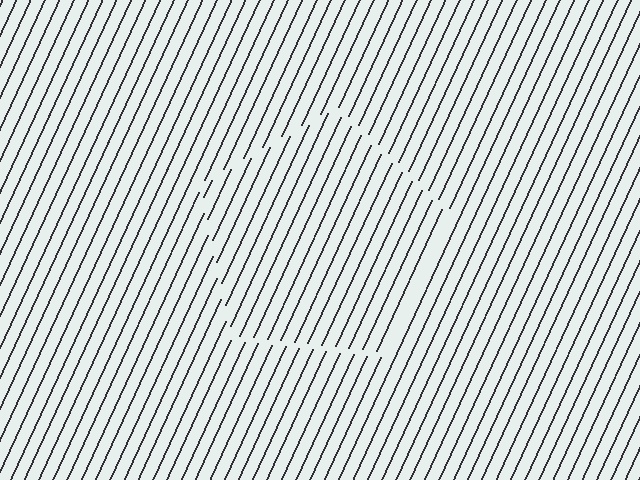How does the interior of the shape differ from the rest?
The interior of the shape contains the same grating, shifted by half a period — the contour is defined by the phase discontinuity where line-ends from the inner and outer gratings abut.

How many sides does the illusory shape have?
5 sides — the line-ends trace a pentagon.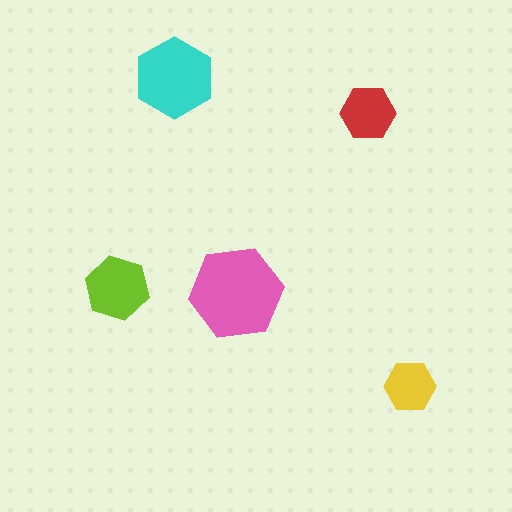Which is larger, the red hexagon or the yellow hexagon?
The red one.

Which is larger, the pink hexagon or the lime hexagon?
The pink one.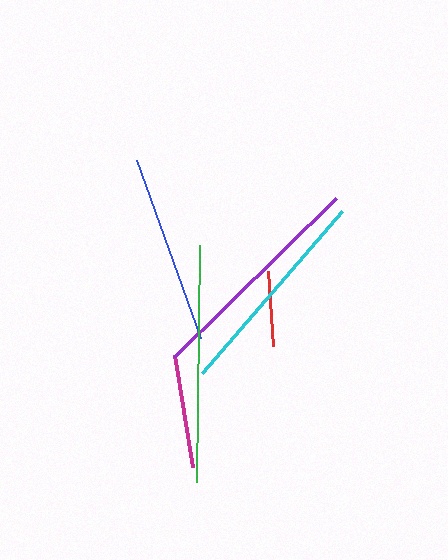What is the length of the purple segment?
The purple segment is approximately 227 pixels long.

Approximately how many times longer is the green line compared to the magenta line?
The green line is approximately 2.1 times the length of the magenta line.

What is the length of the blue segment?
The blue segment is approximately 189 pixels long.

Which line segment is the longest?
The green line is the longest at approximately 237 pixels.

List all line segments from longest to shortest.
From longest to shortest: green, purple, cyan, blue, magenta, red.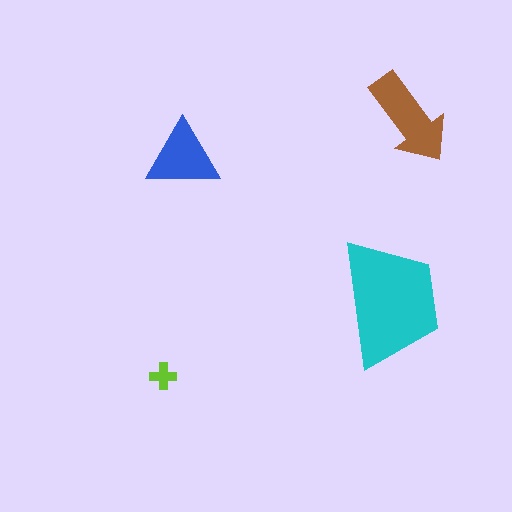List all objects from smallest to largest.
The lime cross, the blue triangle, the brown arrow, the cyan trapezoid.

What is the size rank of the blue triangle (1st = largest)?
3rd.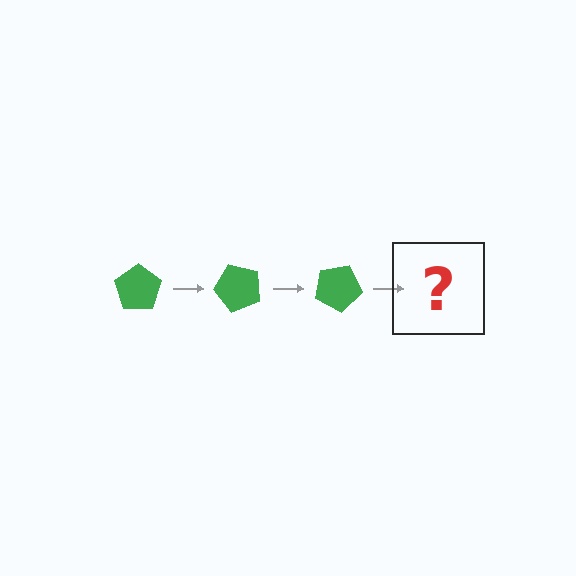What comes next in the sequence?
The next element should be a green pentagon rotated 150 degrees.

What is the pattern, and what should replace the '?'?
The pattern is that the pentagon rotates 50 degrees each step. The '?' should be a green pentagon rotated 150 degrees.